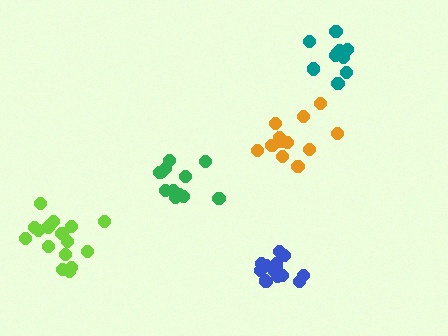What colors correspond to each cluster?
The clusters are colored: lime, orange, blue, green, teal.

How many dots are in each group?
Group 1: 16 dots, Group 2: 12 dots, Group 3: 14 dots, Group 4: 12 dots, Group 5: 10 dots (64 total).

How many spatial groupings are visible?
There are 5 spatial groupings.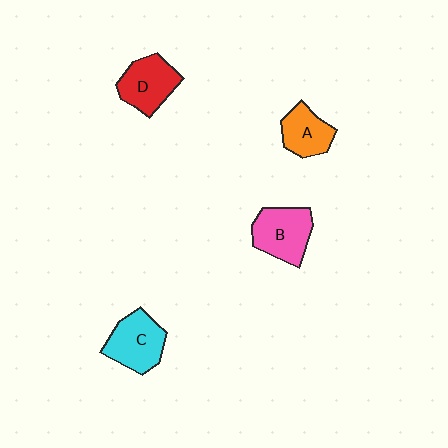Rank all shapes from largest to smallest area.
From largest to smallest: B (pink), C (cyan), D (red), A (orange).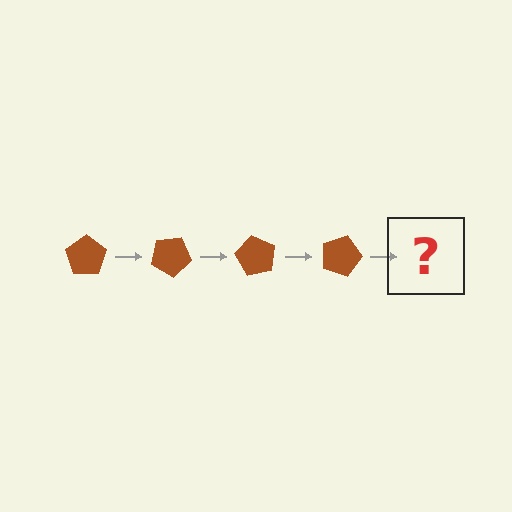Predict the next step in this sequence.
The next step is a brown pentagon rotated 120 degrees.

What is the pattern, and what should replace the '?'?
The pattern is that the pentagon rotates 30 degrees each step. The '?' should be a brown pentagon rotated 120 degrees.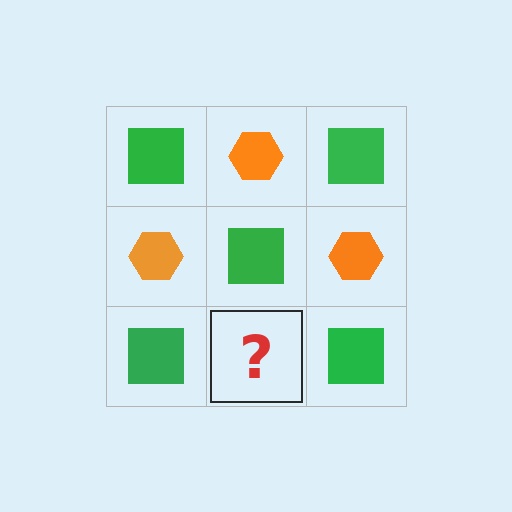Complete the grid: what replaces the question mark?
The question mark should be replaced with an orange hexagon.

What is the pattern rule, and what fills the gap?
The rule is that it alternates green square and orange hexagon in a checkerboard pattern. The gap should be filled with an orange hexagon.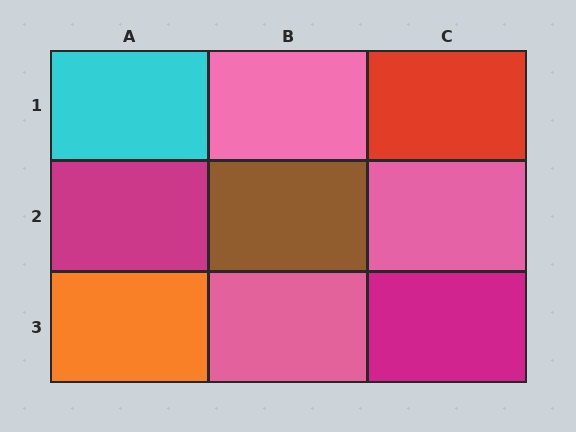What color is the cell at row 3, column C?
Magenta.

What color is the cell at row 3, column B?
Pink.